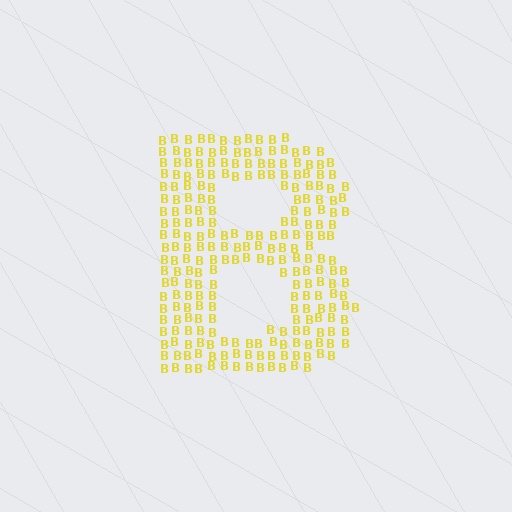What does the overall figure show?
The overall figure shows the letter B.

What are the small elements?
The small elements are letter B's.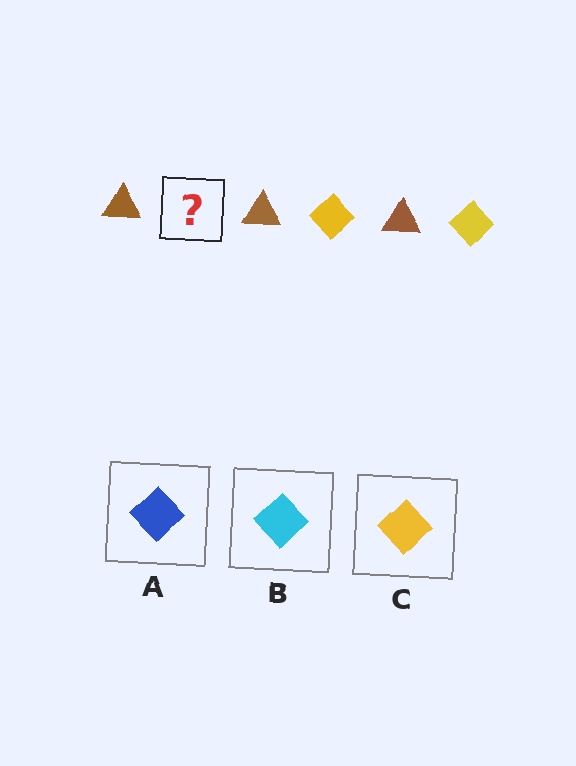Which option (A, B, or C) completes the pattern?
C.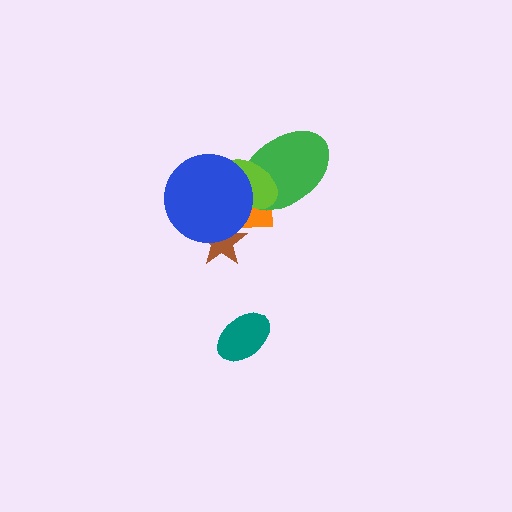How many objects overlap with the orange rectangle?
4 objects overlap with the orange rectangle.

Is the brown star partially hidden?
Yes, it is partially covered by another shape.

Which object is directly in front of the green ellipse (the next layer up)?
The lime ellipse is directly in front of the green ellipse.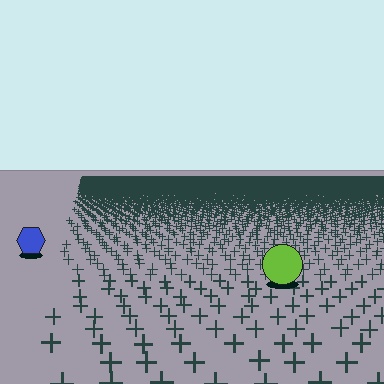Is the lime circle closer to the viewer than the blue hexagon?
Yes. The lime circle is closer — you can tell from the texture gradient: the ground texture is coarser near it.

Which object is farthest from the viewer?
The blue hexagon is farthest from the viewer. It appears smaller and the ground texture around it is denser.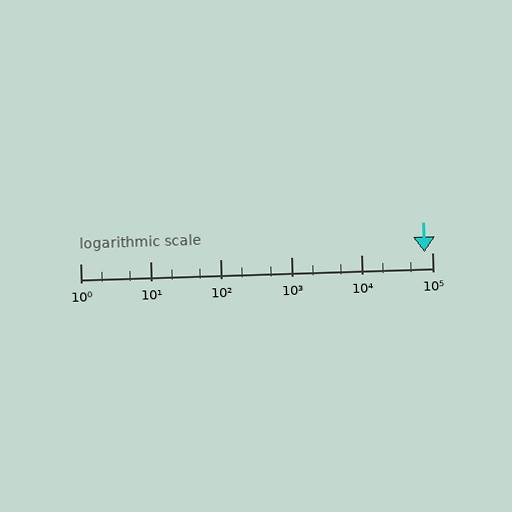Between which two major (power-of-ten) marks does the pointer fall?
The pointer is between 10000 and 100000.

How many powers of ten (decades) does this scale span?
The scale spans 5 decades, from 1 to 100000.